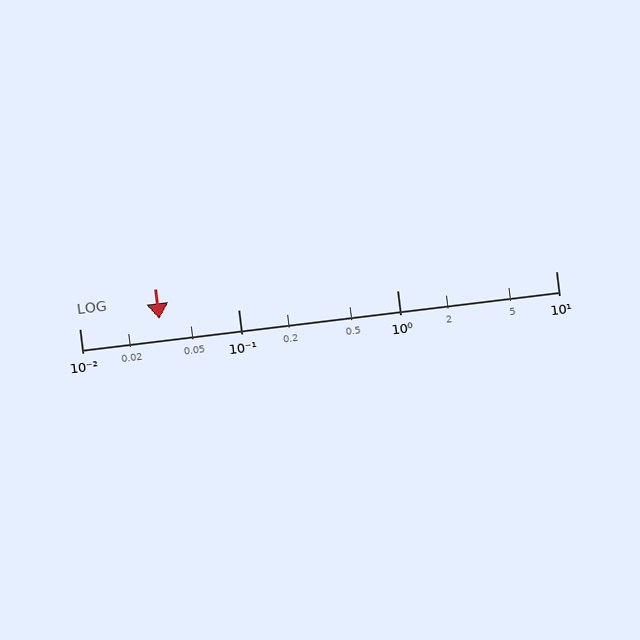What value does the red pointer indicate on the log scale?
The pointer indicates approximately 0.032.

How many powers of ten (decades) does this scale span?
The scale spans 3 decades, from 0.01 to 10.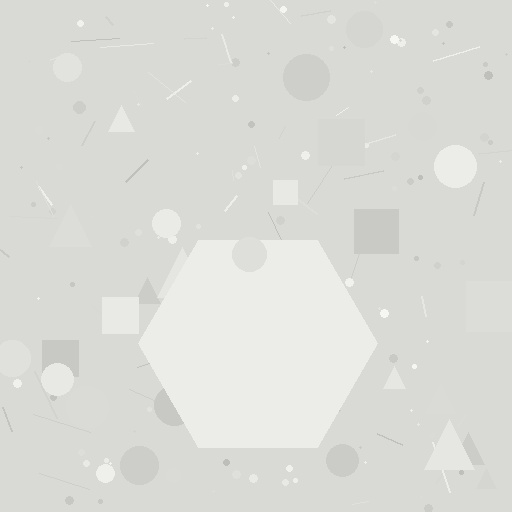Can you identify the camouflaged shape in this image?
The camouflaged shape is a hexagon.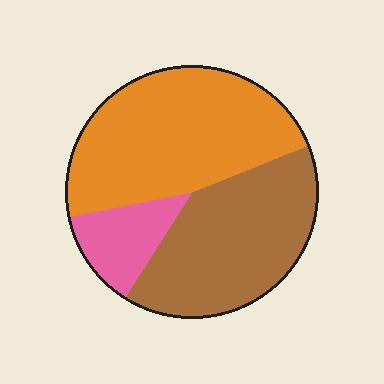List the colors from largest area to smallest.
From largest to smallest: orange, brown, pink.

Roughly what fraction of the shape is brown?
Brown covers 40% of the shape.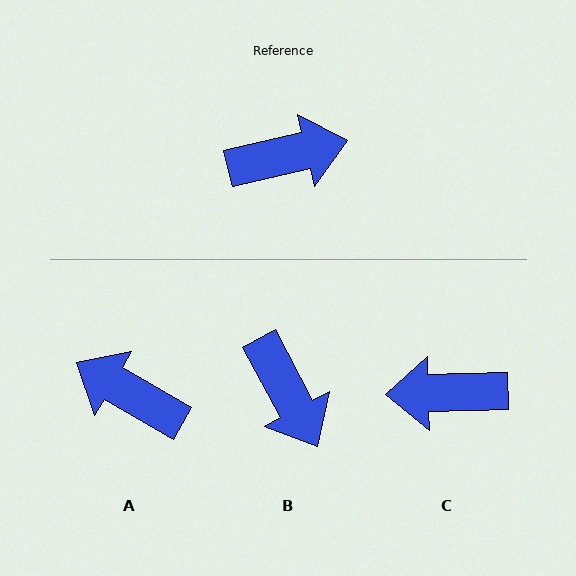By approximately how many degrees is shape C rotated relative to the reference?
Approximately 168 degrees counter-clockwise.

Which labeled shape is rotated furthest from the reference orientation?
C, about 168 degrees away.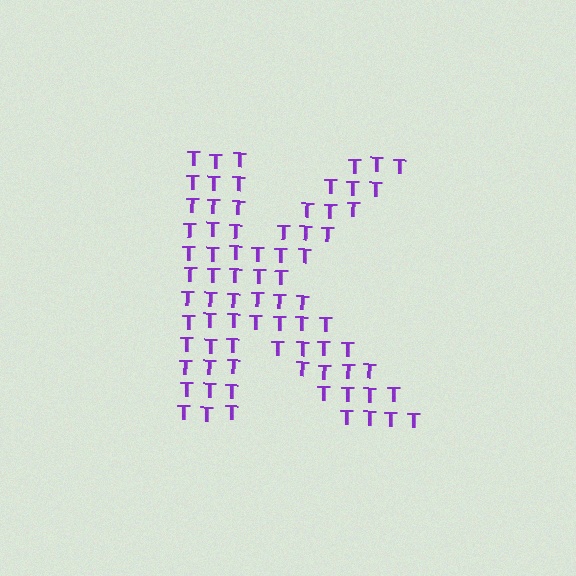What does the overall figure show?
The overall figure shows the letter K.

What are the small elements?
The small elements are letter T's.